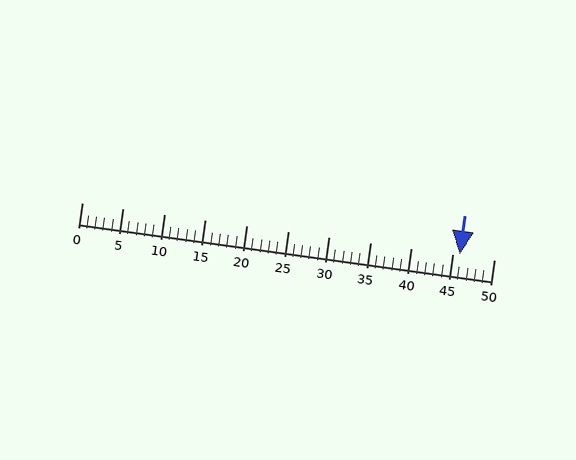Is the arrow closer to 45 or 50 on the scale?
The arrow is closer to 45.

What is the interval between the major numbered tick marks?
The major tick marks are spaced 5 units apart.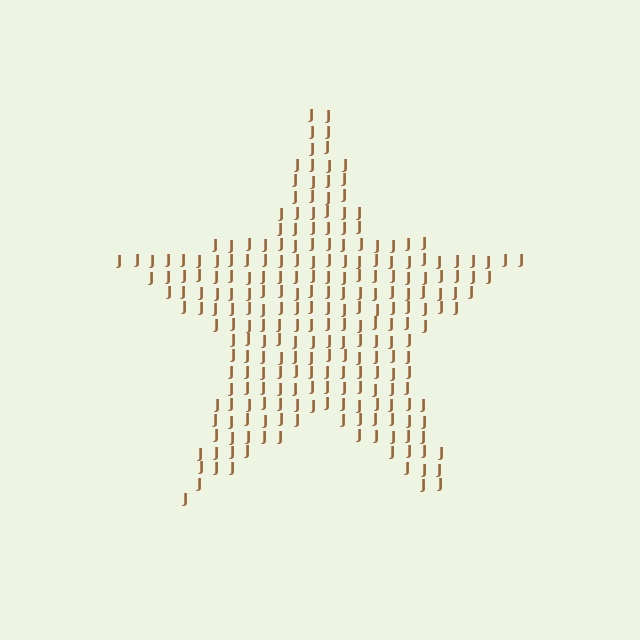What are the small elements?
The small elements are letter J's.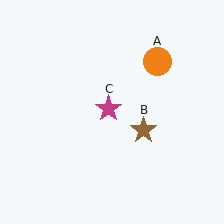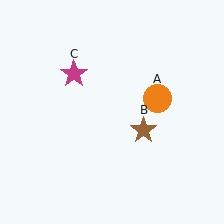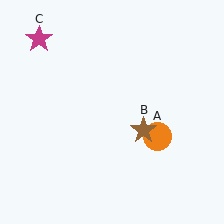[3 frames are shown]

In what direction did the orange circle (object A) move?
The orange circle (object A) moved down.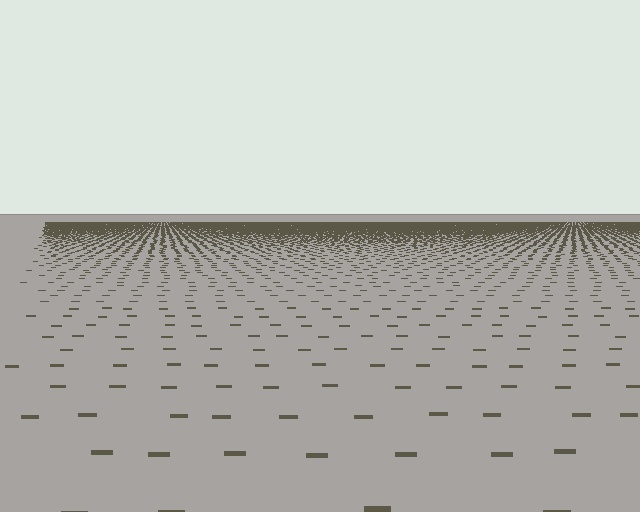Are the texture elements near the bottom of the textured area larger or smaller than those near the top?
Larger. Near the bottom, elements are closer to the viewer and appear at a bigger on-screen size.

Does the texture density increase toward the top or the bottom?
Density increases toward the top.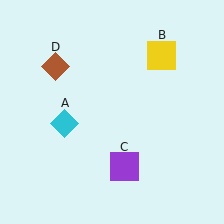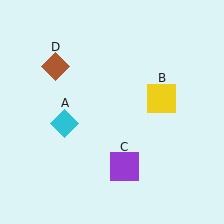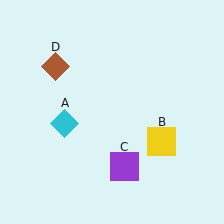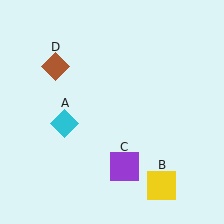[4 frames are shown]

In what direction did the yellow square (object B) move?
The yellow square (object B) moved down.